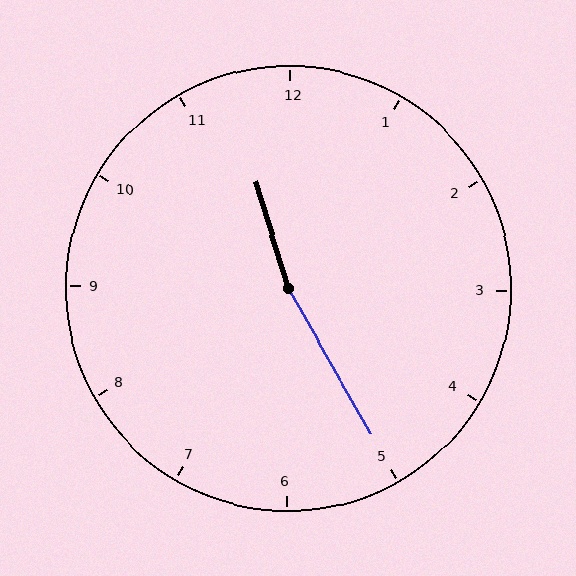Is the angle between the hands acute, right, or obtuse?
It is obtuse.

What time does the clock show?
11:25.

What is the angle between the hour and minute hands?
Approximately 168 degrees.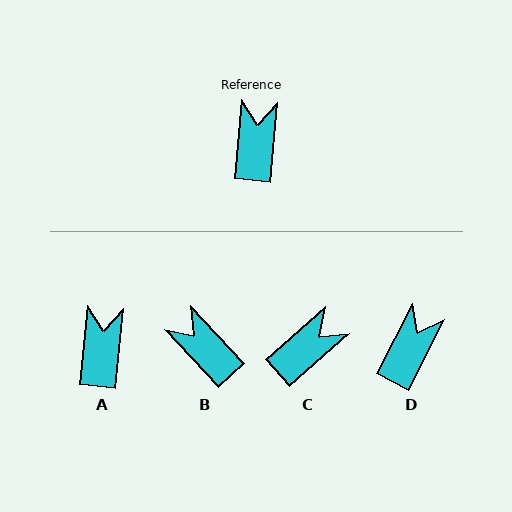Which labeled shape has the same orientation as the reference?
A.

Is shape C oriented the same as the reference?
No, it is off by about 43 degrees.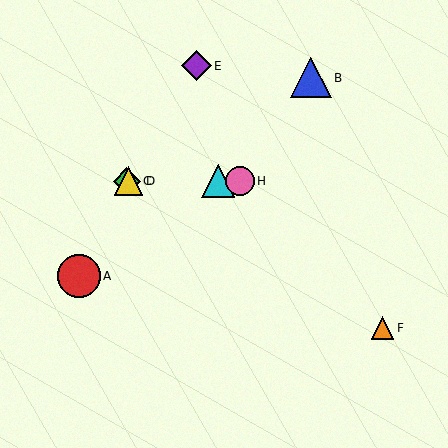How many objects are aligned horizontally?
4 objects (C, D, G, H) are aligned horizontally.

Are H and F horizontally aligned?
No, H is at y≈181 and F is at y≈328.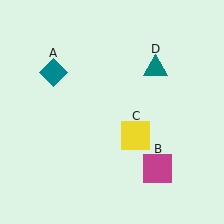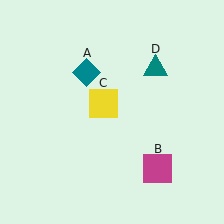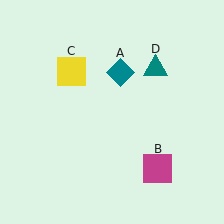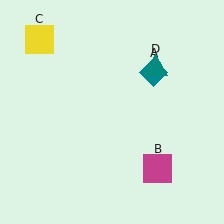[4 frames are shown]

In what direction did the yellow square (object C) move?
The yellow square (object C) moved up and to the left.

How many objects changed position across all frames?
2 objects changed position: teal diamond (object A), yellow square (object C).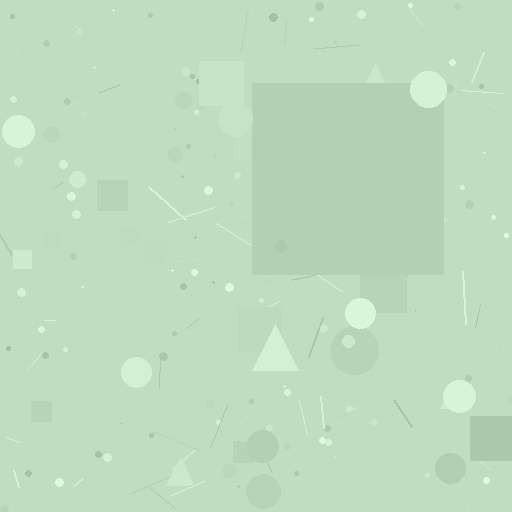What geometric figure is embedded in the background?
A square is embedded in the background.